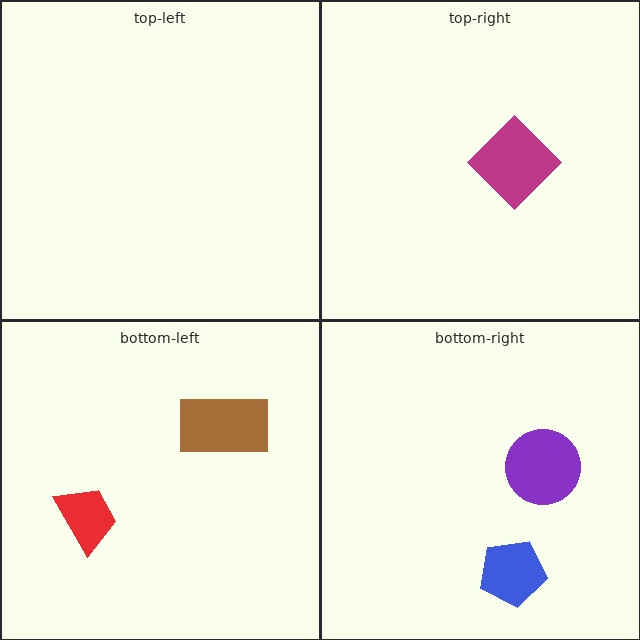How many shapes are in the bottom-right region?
2.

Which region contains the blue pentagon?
The bottom-right region.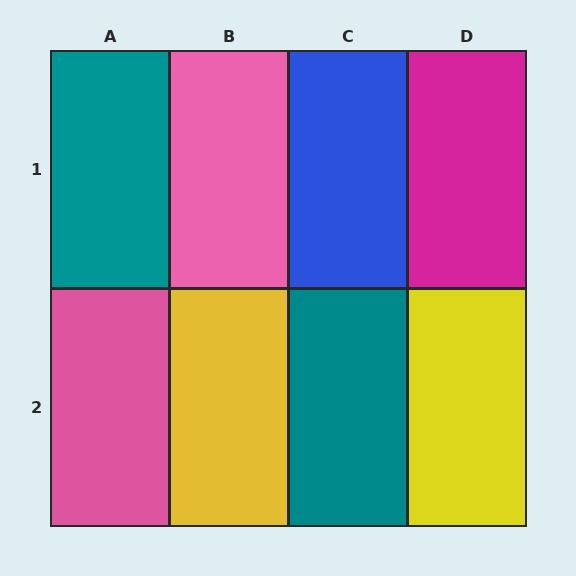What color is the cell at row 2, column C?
Teal.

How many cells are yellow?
2 cells are yellow.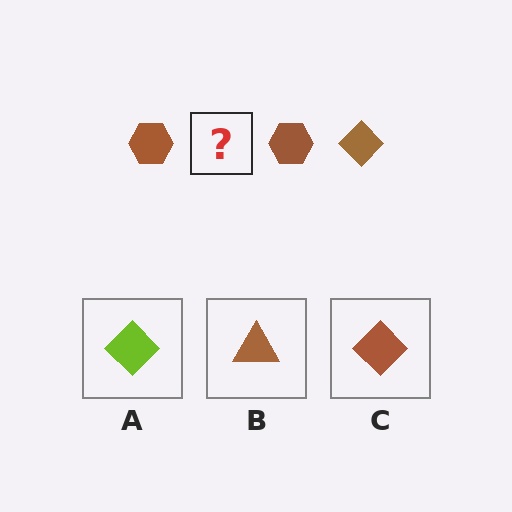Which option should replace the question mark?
Option C.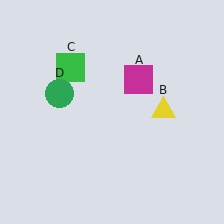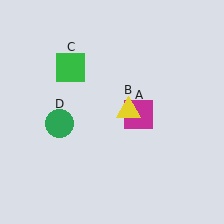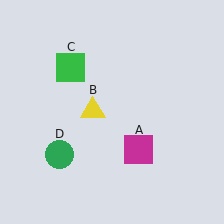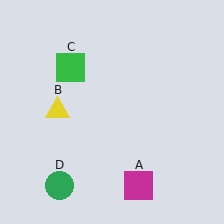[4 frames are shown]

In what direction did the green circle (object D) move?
The green circle (object D) moved down.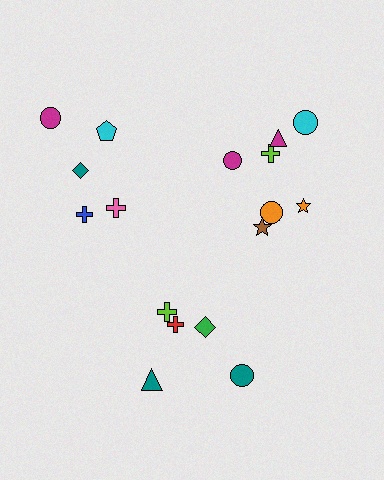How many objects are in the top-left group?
There are 5 objects.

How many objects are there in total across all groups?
There are 17 objects.